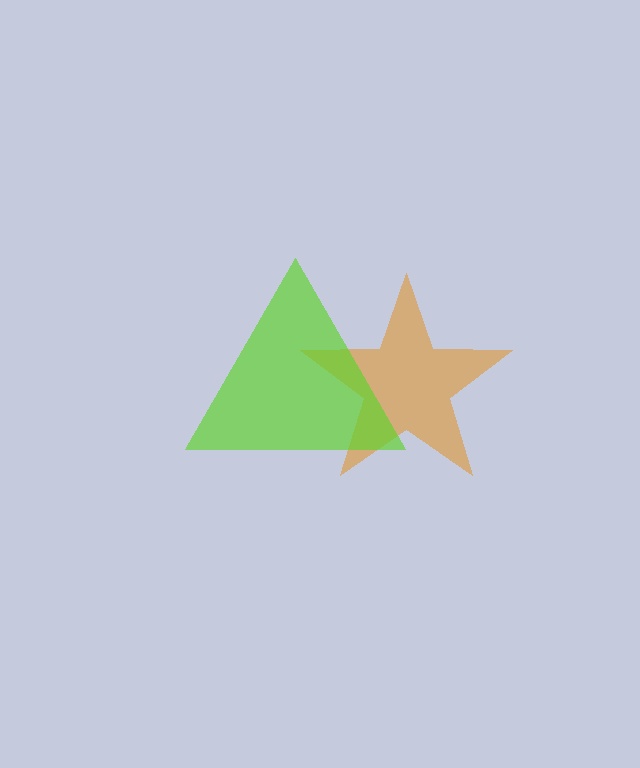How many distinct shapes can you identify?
There are 2 distinct shapes: an orange star, a lime triangle.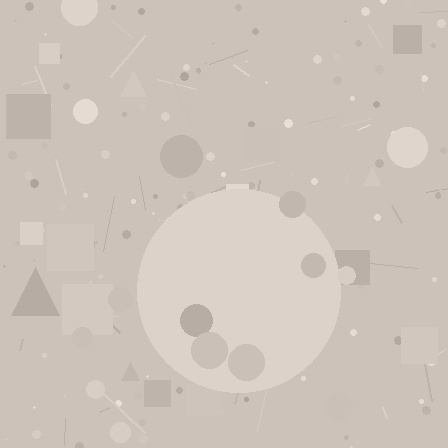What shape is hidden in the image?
A circle is hidden in the image.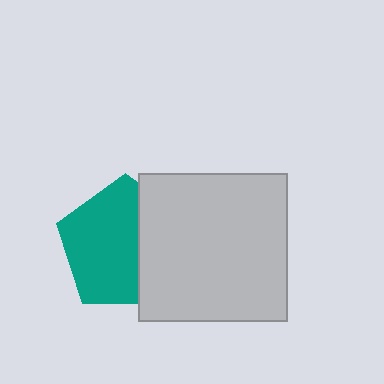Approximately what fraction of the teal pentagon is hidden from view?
Roughly 37% of the teal pentagon is hidden behind the light gray square.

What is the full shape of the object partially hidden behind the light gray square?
The partially hidden object is a teal pentagon.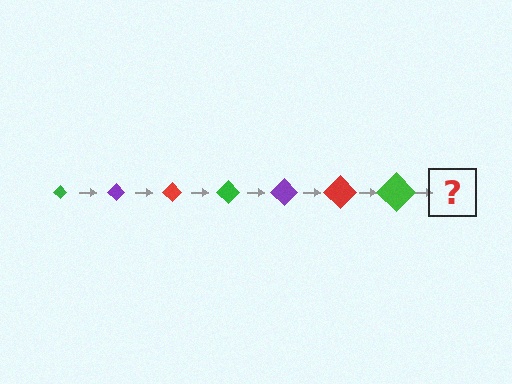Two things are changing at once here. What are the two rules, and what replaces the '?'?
The two rules are that the diamond grows larger each step and the color cycles through green, purple, and red. The '?' should be a purple diamond, larger than the previous one.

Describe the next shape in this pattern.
It should be a purple diamond, larger than the previous one.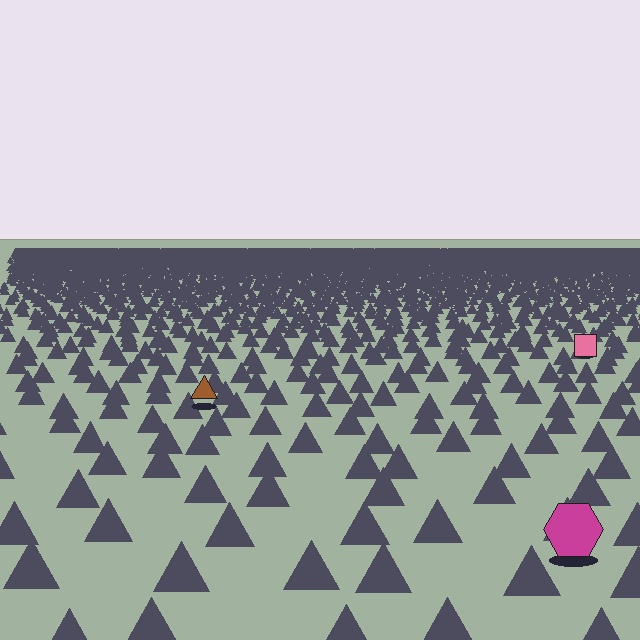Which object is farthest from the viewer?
The pink square is farthest from the viewer. It appears smaller and the ground texture around it is denser.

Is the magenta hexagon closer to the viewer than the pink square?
Yes. The magenta hexagon is closer — you can tell from the texture gradient: the ground texture is coarser near it.